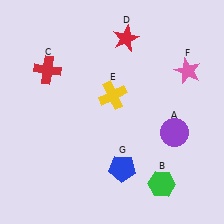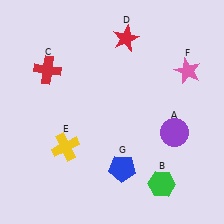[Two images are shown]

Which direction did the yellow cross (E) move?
The yellow cross (E) moved down.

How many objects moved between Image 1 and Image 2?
1 object moved between the two images.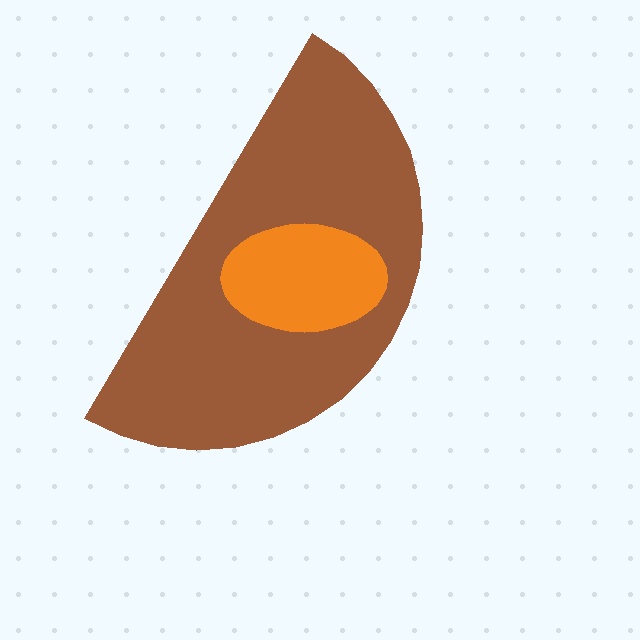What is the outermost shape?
The brown semicircle.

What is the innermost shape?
The orange ellipse.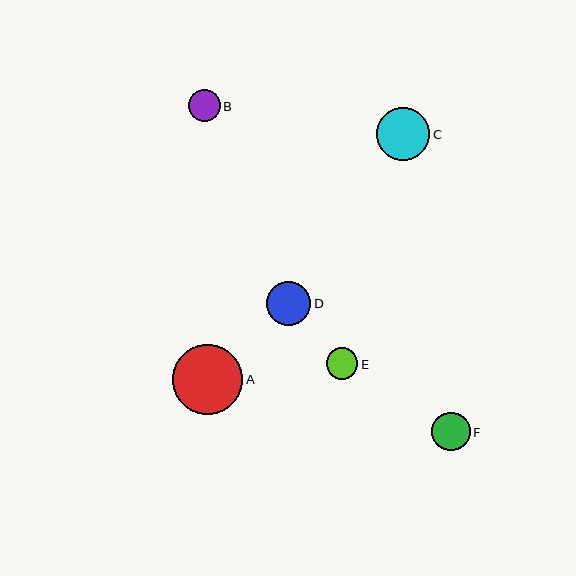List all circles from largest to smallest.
From largest to smallest: A, C, D, F, B, E.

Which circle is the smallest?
Circle E is the smallest with a size of approximately 31 pixels.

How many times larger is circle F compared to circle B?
Circle F is approximately 1.2 times the size of circle B.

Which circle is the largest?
Circle A is the largest with a size of approximately 70 pixels.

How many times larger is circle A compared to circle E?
Circle A is approximately 2.2 times the size of circle E.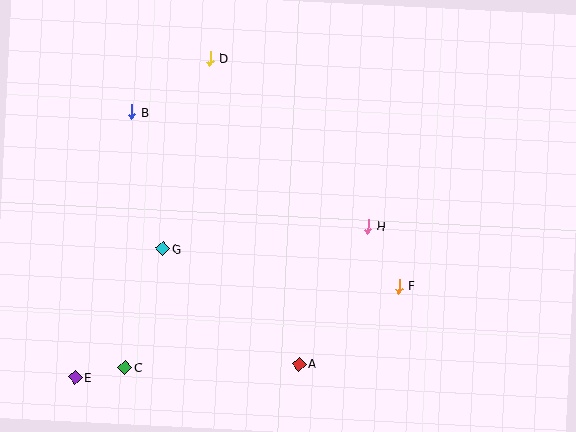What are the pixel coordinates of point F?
Point F is at (399, 286).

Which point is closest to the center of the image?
Point H at (368, 226) is closest to the center.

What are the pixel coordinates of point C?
Point C is at (125, 367).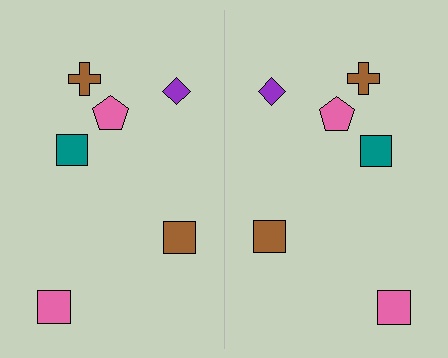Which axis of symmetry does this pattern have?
The pattern has a vertical axis of symmetry running through the center of the image.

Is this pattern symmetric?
Yes, this pattern has bilateral (reflection) symmetry.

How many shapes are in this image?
There are 12 shapes in this image.